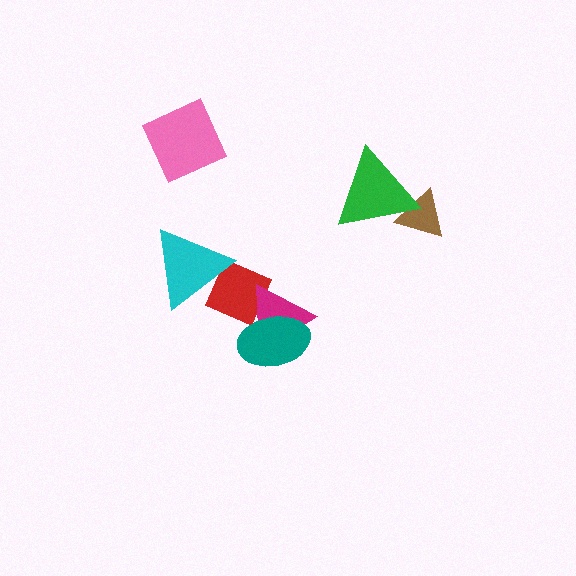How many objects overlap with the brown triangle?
1 object overlaps with the brown triangle.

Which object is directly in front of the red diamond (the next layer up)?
The magenta triangle is directly in front of the red diamond.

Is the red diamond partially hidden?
Yes, it is partially covered by another shape.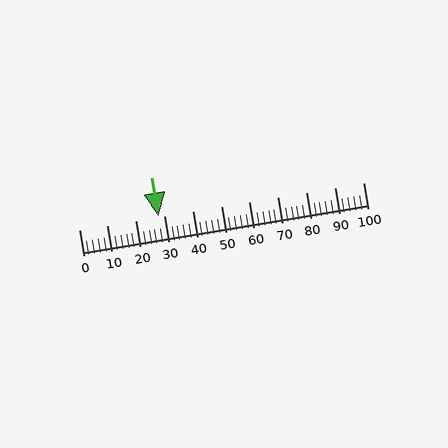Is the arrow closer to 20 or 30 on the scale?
The arrow is closer to 30.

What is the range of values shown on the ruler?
The ruler shows values from 0 to 100.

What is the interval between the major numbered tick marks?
The major tick marks are spaced 10 units apart.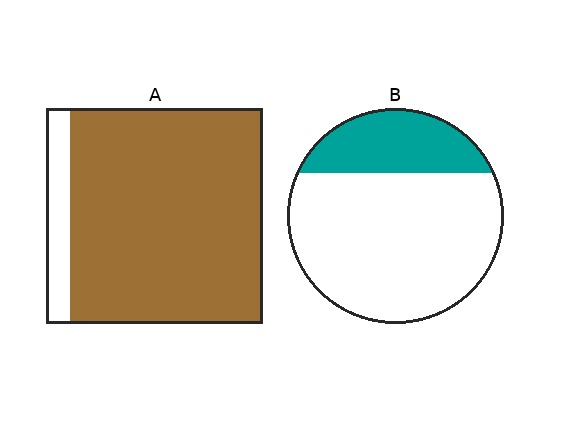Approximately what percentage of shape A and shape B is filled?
A is approximately 90% and B is approximately 25%.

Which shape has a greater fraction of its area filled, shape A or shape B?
Shape A.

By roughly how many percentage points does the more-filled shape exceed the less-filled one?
By roughly 65 percentage points (A over B).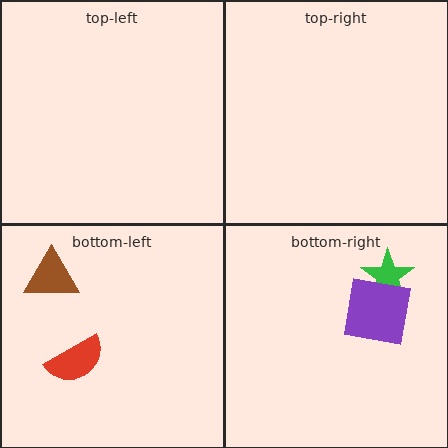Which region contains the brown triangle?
The bottom-left region.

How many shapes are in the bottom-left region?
2.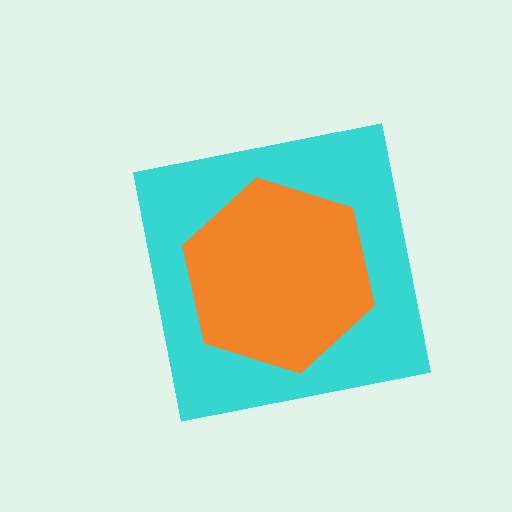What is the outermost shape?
The cyan square.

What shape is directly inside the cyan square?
The orange hexagon.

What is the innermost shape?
The orange hexagon.